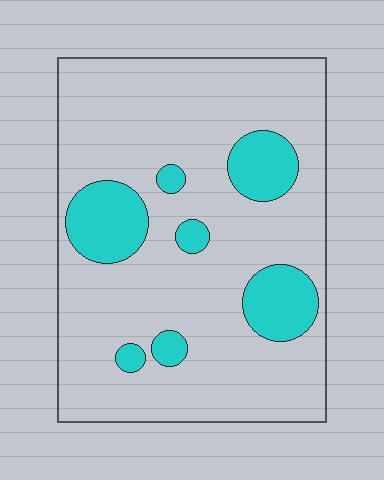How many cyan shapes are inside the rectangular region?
7.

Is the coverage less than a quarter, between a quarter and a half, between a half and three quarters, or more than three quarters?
Less than a quarter.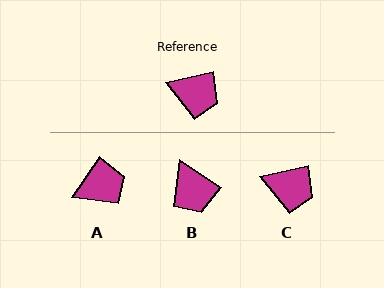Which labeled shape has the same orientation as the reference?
C.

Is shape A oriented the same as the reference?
No, it is off by about 43 degrees.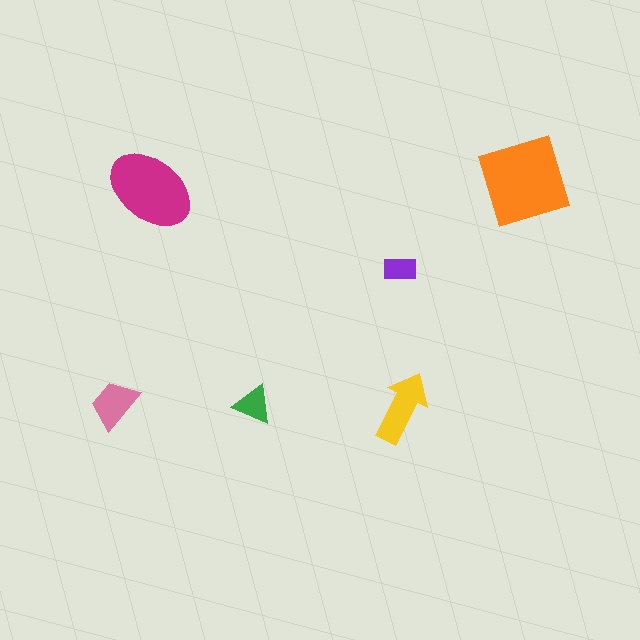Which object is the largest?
The orange square.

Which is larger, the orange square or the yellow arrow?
The orange square.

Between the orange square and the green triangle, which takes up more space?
The orange square.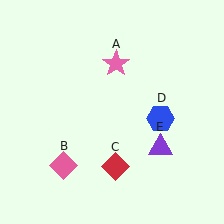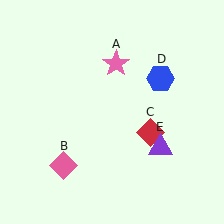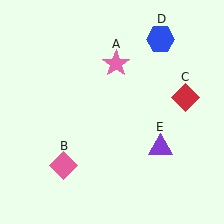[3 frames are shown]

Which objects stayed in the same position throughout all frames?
Pink star (object A) and pink diamond (object B) and purple triangle (object E) remained stationary.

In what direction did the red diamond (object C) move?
The red diamond (object C) moved up and to the right.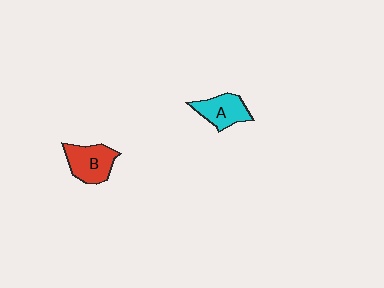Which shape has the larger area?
Shape B (red).